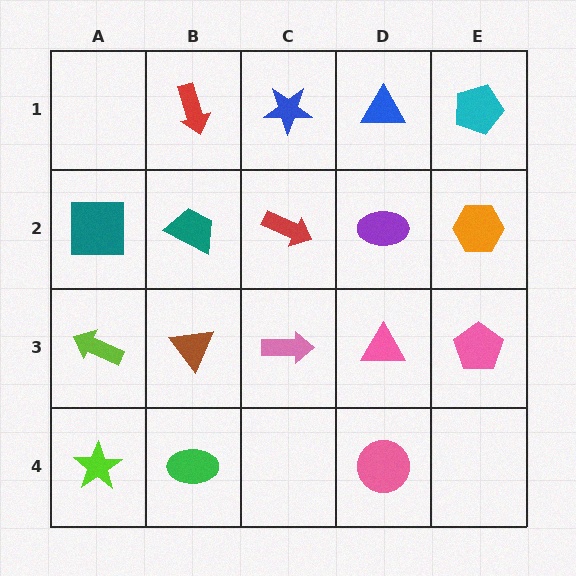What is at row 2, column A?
A teal square.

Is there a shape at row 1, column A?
No, that cell is empty.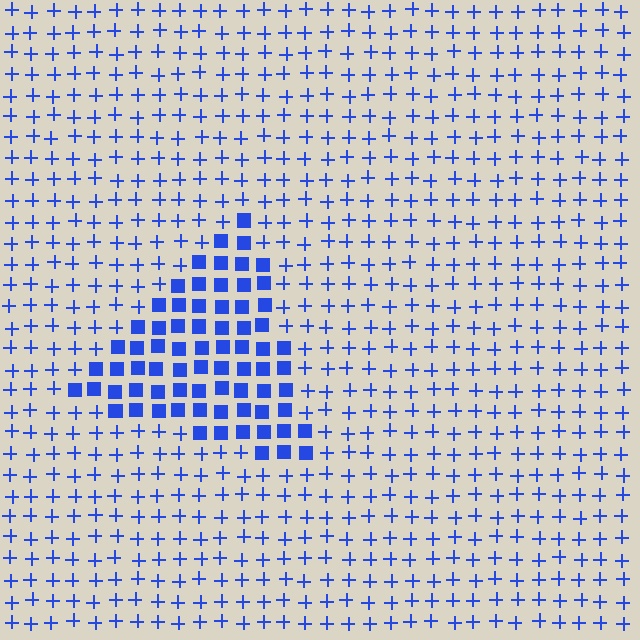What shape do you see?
I see a triangle.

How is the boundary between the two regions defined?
The boundary is defined by a change in element shape: squares inside vs. plus signs outside. All elements share the same color and spacing.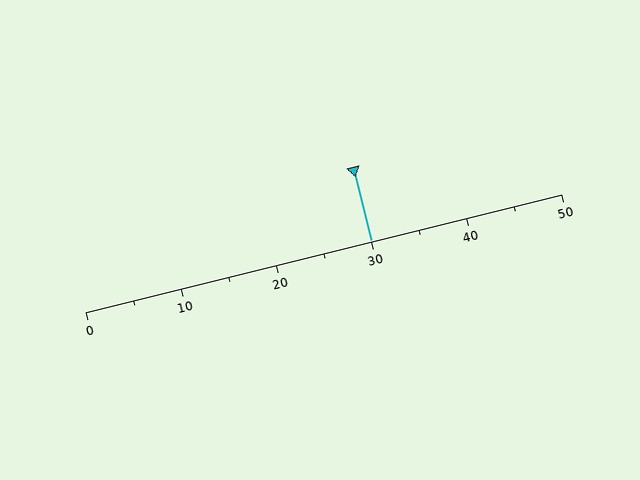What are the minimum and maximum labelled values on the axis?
The axis runs from 0 to 50.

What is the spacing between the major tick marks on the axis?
The major ticks are spaced 10 apart.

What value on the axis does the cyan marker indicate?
The marker indicates approximately 30.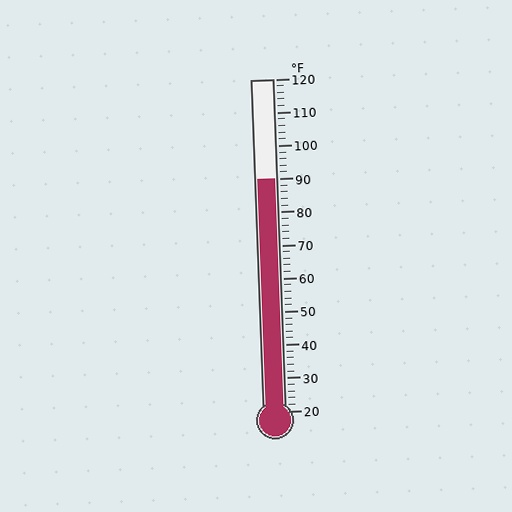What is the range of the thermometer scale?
The thermometer scale ranges from 20°F to 120°F.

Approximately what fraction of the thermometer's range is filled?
The thermometer is filled to approximately 70% of its range.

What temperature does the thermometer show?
The thermometer shows approximately 90°F.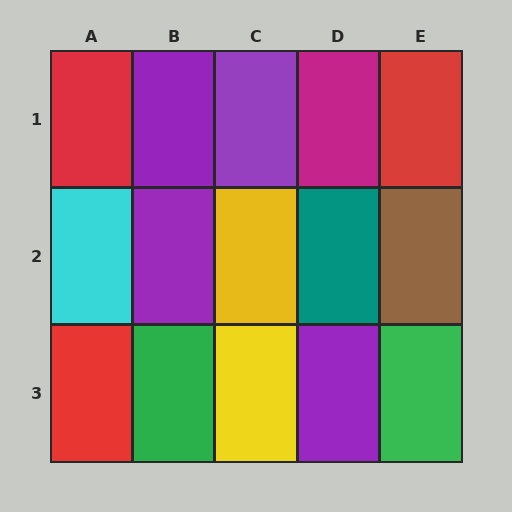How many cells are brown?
1 cell is brown.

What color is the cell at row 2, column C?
Yellow.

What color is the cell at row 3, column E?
Green.